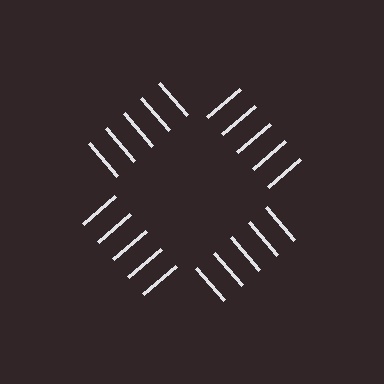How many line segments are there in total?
20 — 5 along each of the 4 edges.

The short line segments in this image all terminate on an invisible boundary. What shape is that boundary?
An illusory square — the line segments terminate on its edges but no continuous stroke is drawn.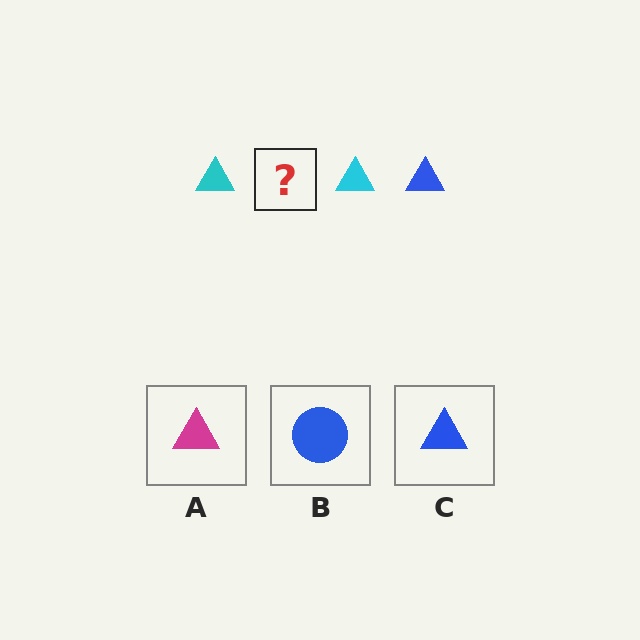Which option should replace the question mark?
Option C.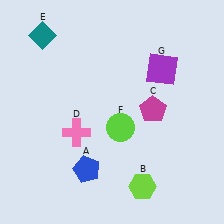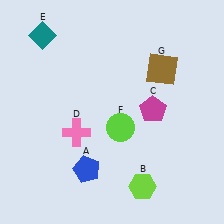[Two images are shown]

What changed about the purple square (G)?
In Image 1, G is purple. In Image 2, it changed to brown.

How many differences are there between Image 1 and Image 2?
There is 1 difference between the two images.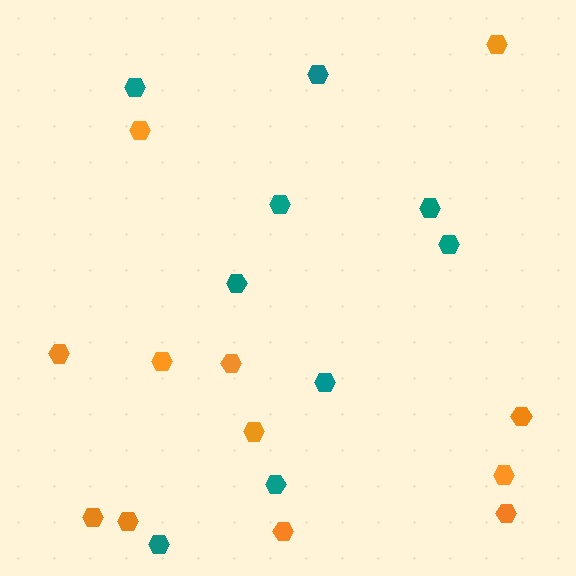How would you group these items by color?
There are 2 groups: one group of orange hexagons (12) and one group of teal hexagons (9).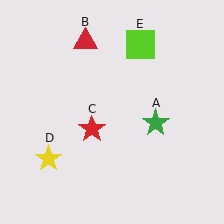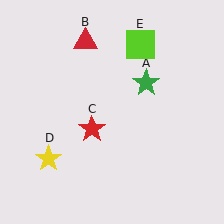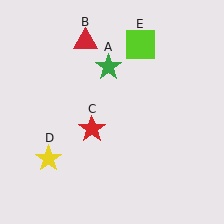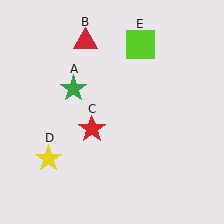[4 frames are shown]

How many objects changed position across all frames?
1 object changed position: green star (object A).